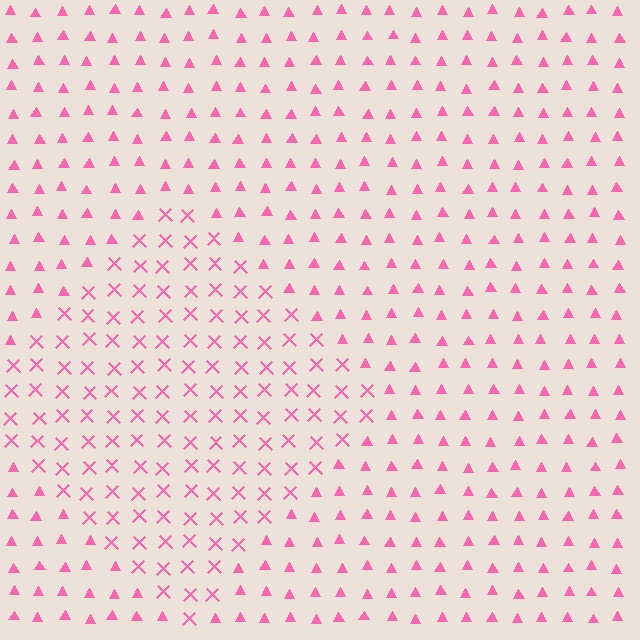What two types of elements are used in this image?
The image uses X marks inside the diamond region and triangles outside it.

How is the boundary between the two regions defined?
The boundary is defined by a change in element shape: X marks inside vs. triangles outside. All elements share the same color and spacing.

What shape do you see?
I see a diamond.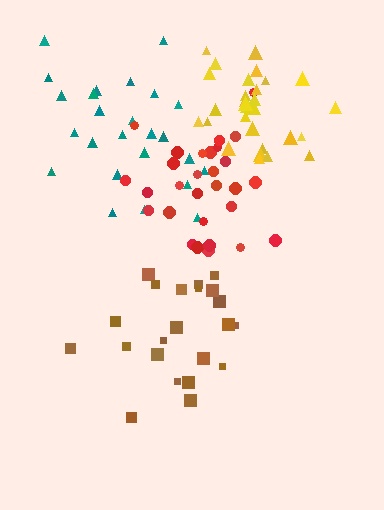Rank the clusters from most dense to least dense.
yellow, red, brown, teal.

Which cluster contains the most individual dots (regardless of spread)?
Red (29).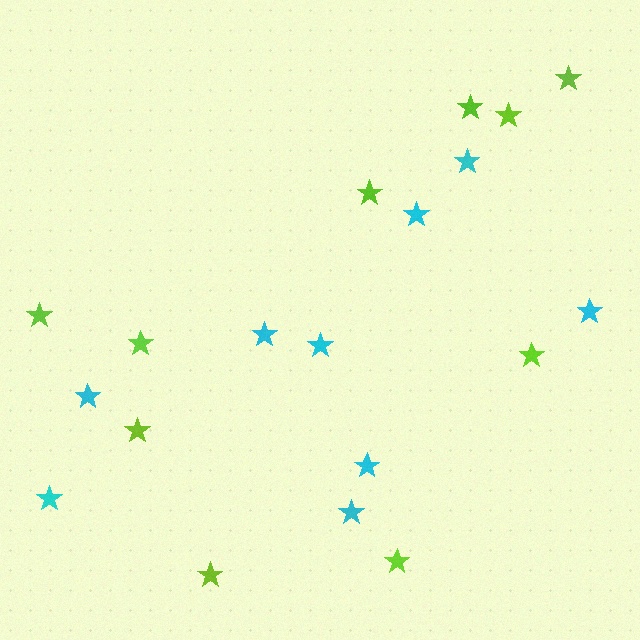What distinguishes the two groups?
There are 2 groups: one group of lime stars (10) and one group of cyan stars (9).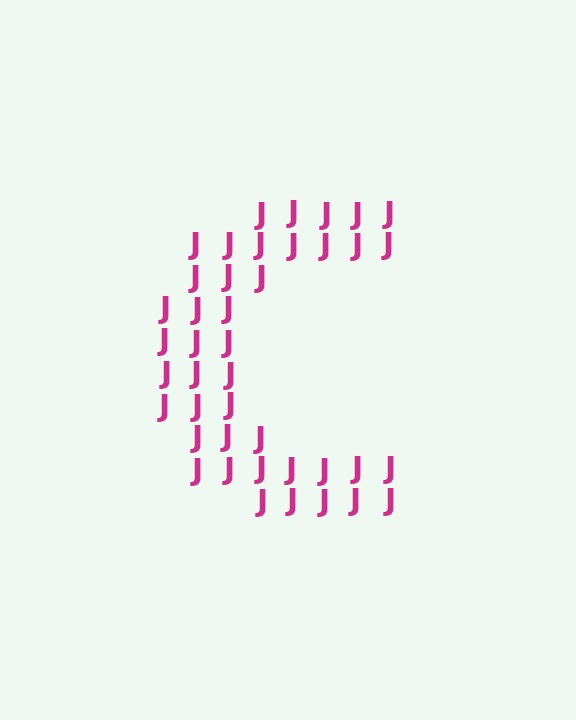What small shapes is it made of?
It is made of small letter J's.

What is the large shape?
The large shape is the letter C.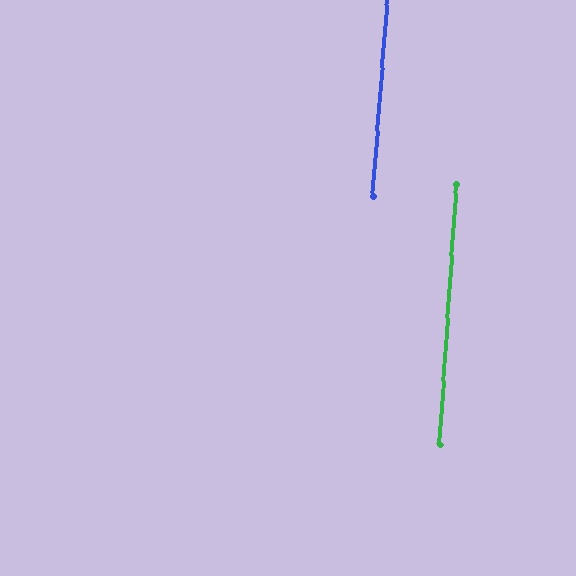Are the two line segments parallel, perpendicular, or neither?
Parallel — their directions differ by only 0.5°.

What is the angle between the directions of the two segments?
Approximately 0 degrees.